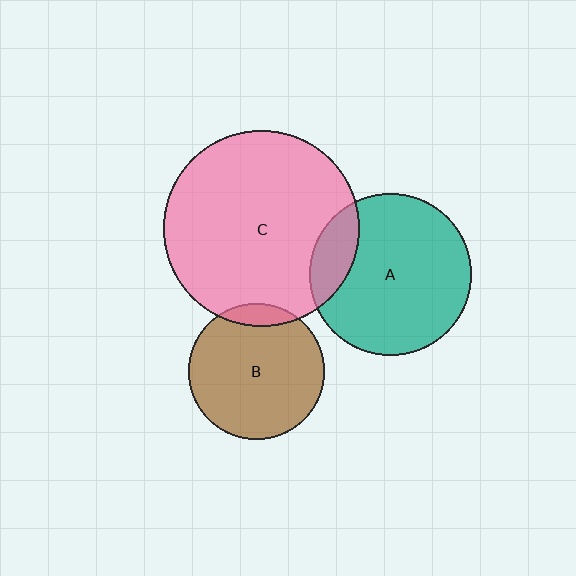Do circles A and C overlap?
Yes.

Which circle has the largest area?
Circle C (pink).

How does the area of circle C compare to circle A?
Approximately 1.5 times.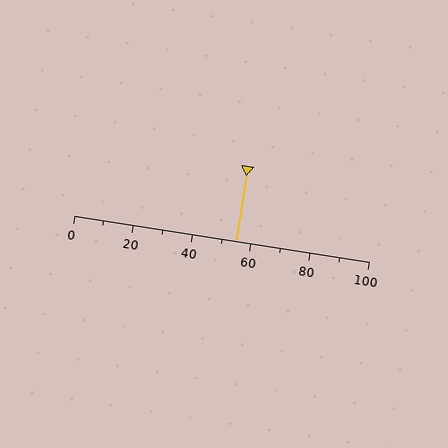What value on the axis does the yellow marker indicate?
The marker indicates approximately 55.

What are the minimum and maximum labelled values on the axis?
The axis runs from 0 to 100.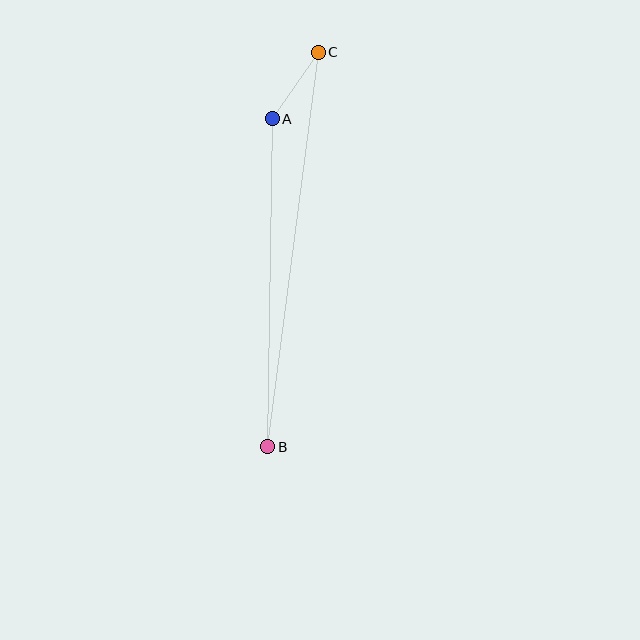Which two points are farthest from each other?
Points B and C are farthest from each other.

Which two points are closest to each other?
Points A and C are closest to each other.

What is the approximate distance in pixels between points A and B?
The distance between A and B is approximately 328 pixels.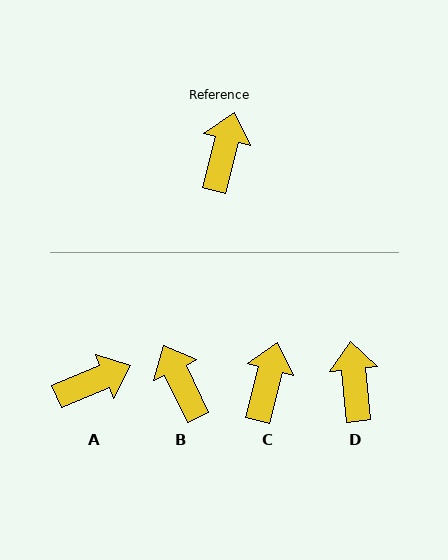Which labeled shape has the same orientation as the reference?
C.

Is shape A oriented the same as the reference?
No, it is off by about 53 degrees.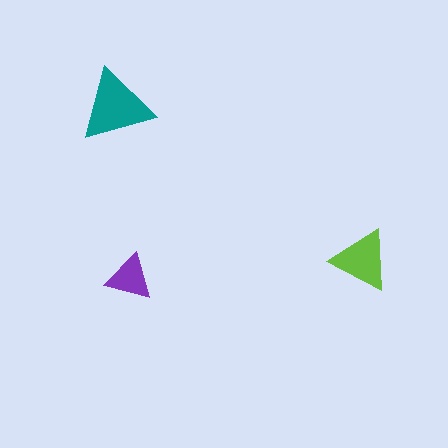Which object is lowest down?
The purple triangle is bottommost.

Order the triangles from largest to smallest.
the teal one, the lime one, the purple one.